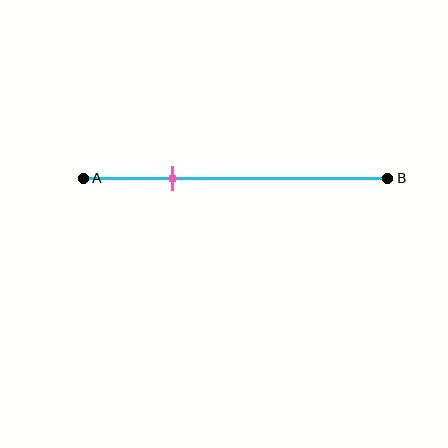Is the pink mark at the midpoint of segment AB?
No, the mark is at about 30% from A, not at the 50% midpoint.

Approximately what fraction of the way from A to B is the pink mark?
The pink mark is approximately 30% of the way from A to B.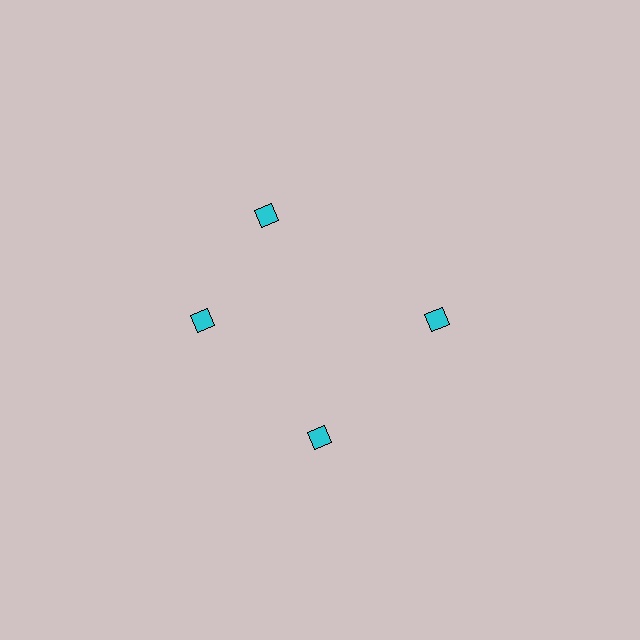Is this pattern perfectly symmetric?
No. The 4 cyan diamonds are arranged in a ring, but one element near the 12 o'clock position is rotated out of alignment along the ring, breaking the 4-fold rotational symmetry.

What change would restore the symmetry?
The symmetry would be restored by rotating it back into even spacing with its neighbors so that all 4 diamonds sit at equal angles and equal distance from the center.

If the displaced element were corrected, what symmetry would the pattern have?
It would have 4-fold rotational symmetry — the pattern would map onto itself every 90 degrees.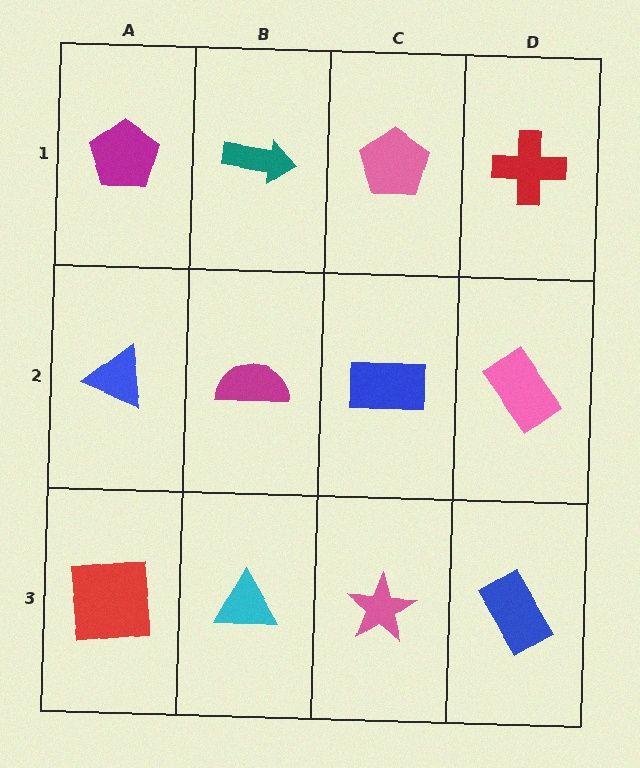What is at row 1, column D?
A red cross.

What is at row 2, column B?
A magenta semicircle.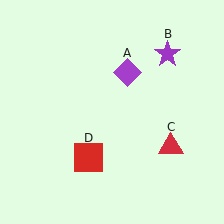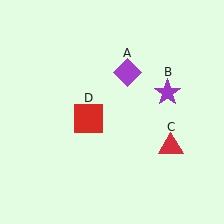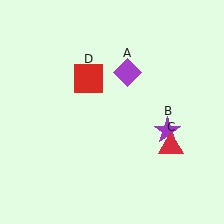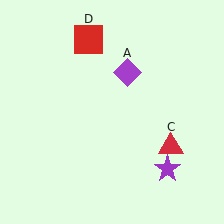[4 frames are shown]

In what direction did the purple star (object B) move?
The purple star (object B) moved down.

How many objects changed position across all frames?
2 objects changed position: purple star (object B), red square (object D).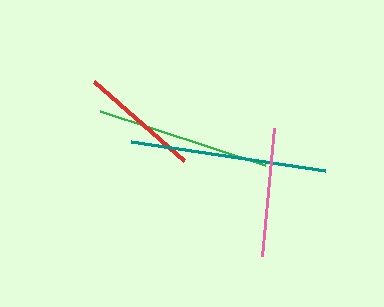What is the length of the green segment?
The green segment is approximately 173 pixels long.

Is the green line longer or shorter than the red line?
The green line is longer than the red line.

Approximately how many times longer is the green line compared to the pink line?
The green line is approximately 1.4 times the length of the pink line.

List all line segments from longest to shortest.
From longest to shortest: teal, green, pink, red.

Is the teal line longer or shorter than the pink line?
The teal line is longer than the pink line.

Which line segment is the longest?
The teal line is the longest at approximately 196 pixels.